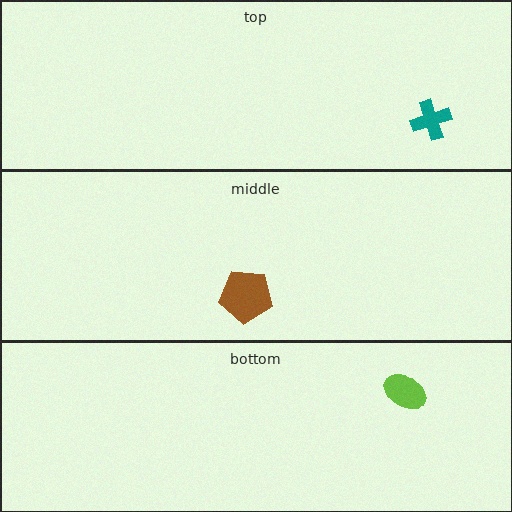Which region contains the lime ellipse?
The bottom region.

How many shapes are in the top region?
1.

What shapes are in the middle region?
The brown pentagon.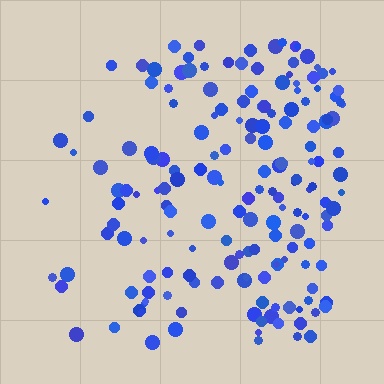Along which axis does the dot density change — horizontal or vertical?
Horizontal.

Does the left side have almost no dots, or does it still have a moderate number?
Still a moderate number, just noticeably fewer than the right.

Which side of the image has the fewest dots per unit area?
The left.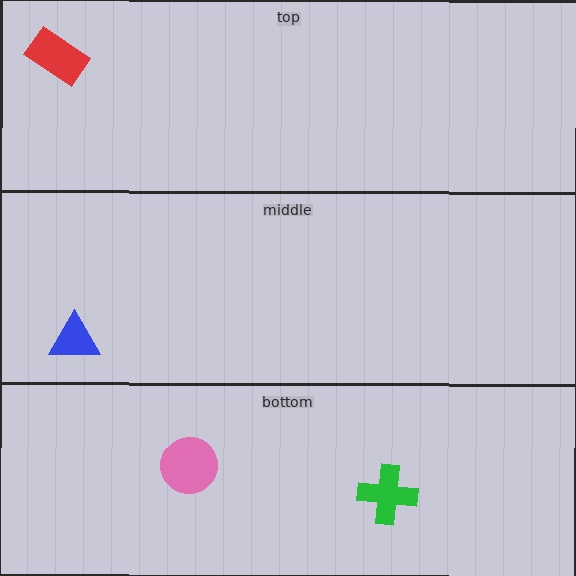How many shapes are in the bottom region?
2.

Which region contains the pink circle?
The bottom region.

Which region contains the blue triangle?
The middle region.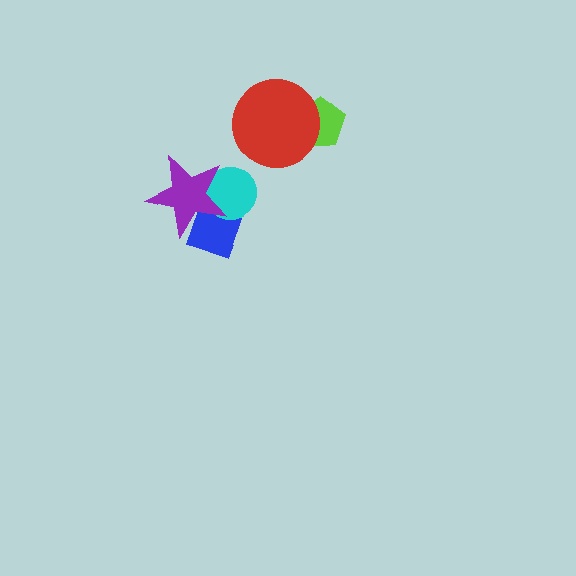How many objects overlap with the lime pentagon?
1 object overlaps with the lime pentagon.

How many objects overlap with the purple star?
2 objects overlap with the purple star.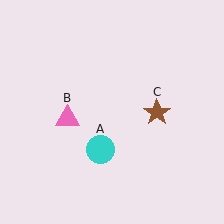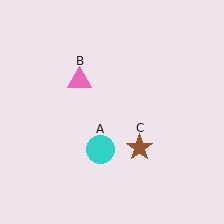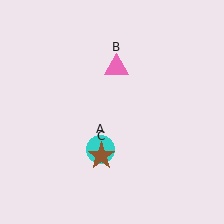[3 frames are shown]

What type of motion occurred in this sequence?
The pink triangle (object B), brown star (object C) rotated clockwise around the center of the scene.